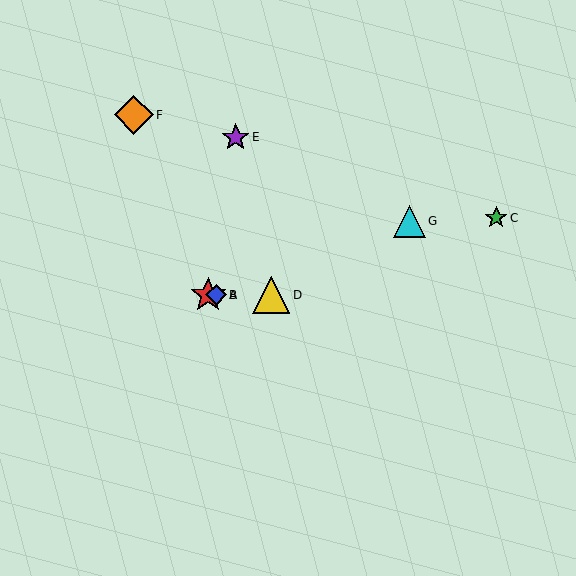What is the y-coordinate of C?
Object C is at y≈218.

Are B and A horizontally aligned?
Yes, both are at y≈295.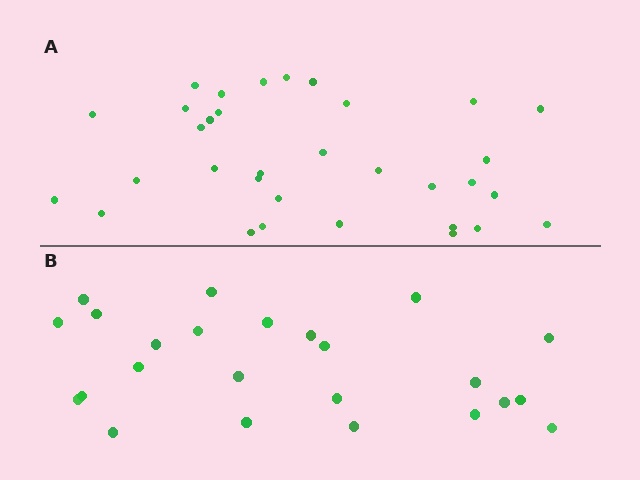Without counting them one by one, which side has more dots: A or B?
Region A (the top region) has more dots.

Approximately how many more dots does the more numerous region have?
Region A has roughly 8 or so more dots than region B.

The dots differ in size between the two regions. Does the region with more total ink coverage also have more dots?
No. Region B has more total ink coverage because its dots are larger, but region A actually contains more individual dots. Total area can be misleading — the number of items is what matters here.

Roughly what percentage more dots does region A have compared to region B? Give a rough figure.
About 40% more.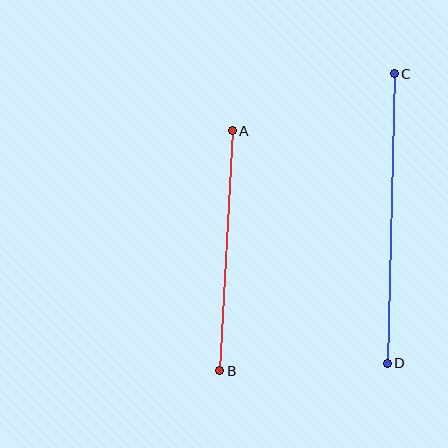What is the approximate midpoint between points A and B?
The midpoint is at approximately (226, 251) pixels.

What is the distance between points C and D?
The distance is approximately 290 pixels.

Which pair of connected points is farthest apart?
Points C and D are farthest apart.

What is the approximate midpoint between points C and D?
The midpoint is at approximately (391, 219) pixels.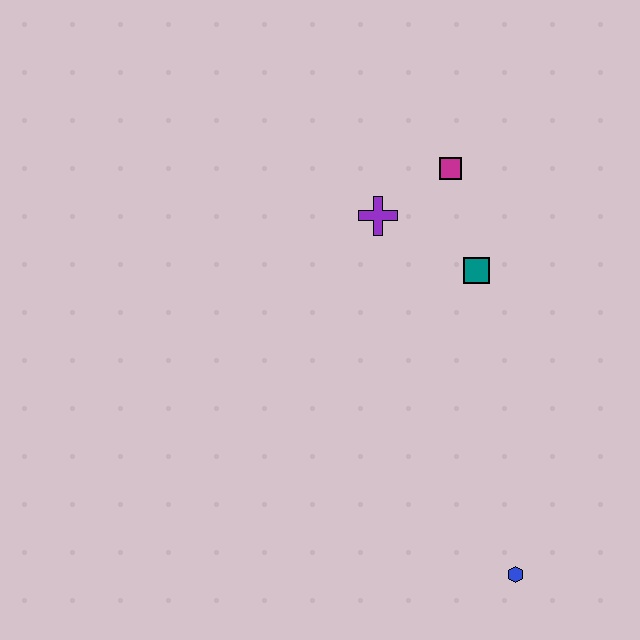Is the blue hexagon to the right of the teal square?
Yes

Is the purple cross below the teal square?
No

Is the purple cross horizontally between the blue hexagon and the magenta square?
No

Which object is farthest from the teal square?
The blue hexagon is farthest from the teal square.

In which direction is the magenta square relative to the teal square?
The magenta square is above the teal square.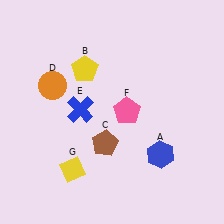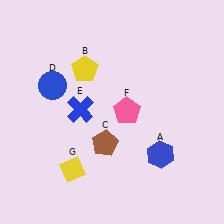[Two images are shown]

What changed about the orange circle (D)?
In Image 1, D is orange. In Image 2, it changed to blue.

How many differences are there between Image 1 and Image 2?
There is 1 difference between the two images.